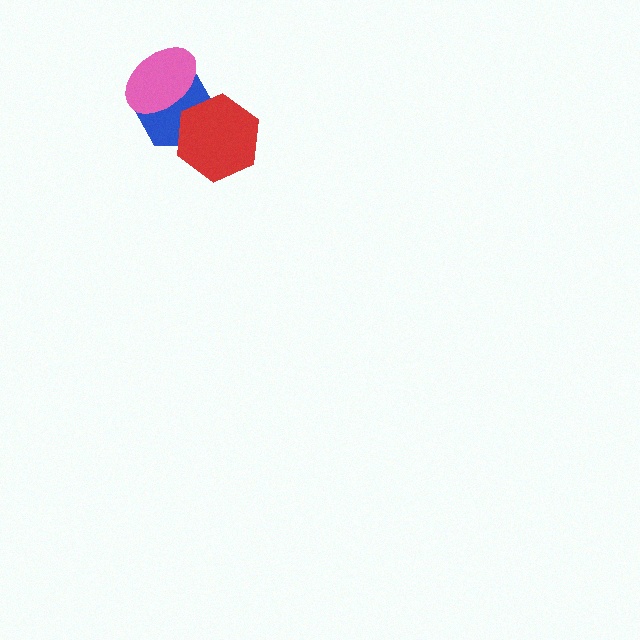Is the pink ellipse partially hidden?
No, no other shape covers it.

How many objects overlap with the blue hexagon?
2 objects overlap with the blue hexagon.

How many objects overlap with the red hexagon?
1 object overlaps with the red hexagon.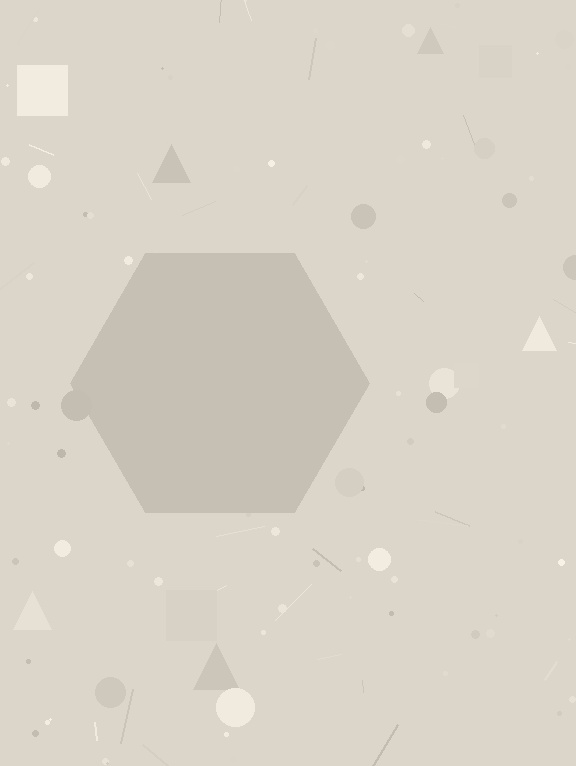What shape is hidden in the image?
A hexagon is hidden in the image.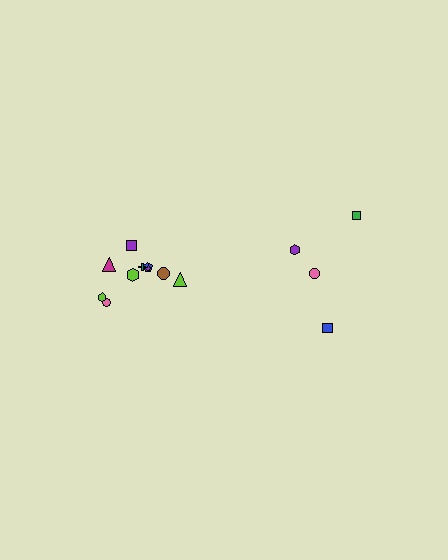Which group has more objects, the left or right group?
The left group.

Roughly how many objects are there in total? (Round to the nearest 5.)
Roughly 15 objects in total.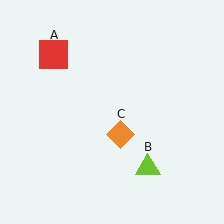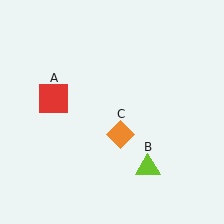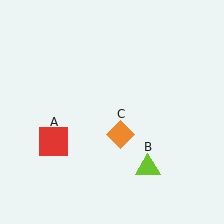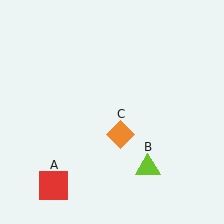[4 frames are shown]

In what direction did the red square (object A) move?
The red square (object A) moved down.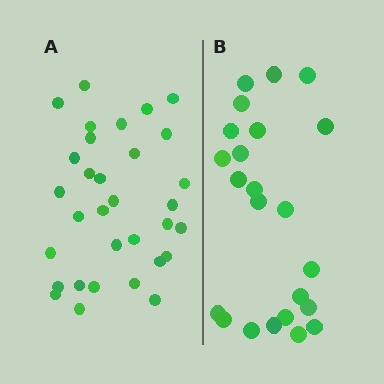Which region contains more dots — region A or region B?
Region A (the left region) has more dots.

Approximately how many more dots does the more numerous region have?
Region A has roughly 8 or so more dots than region B.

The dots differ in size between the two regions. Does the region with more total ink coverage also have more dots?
No. Region B has more total ink coverage because its dots are larger, but region A actually contains more individual dots. Total area can be misleading — the number of items is what matters here.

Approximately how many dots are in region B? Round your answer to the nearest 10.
About 20 dots. (The exact count is 23, which rounds to 20.)